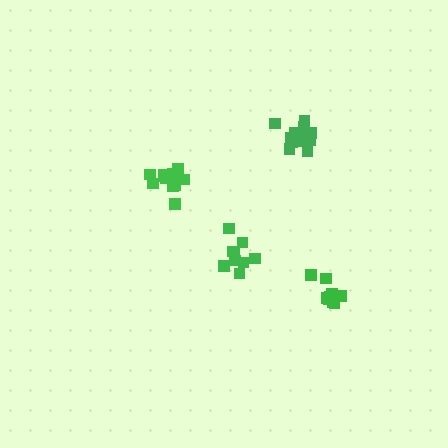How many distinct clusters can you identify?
There are 4 distinct clusters.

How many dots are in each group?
Group 1: 9 dots, Group 2: 10 dots, Group 3: 13 dots, Group 4: 13 dots (45 total).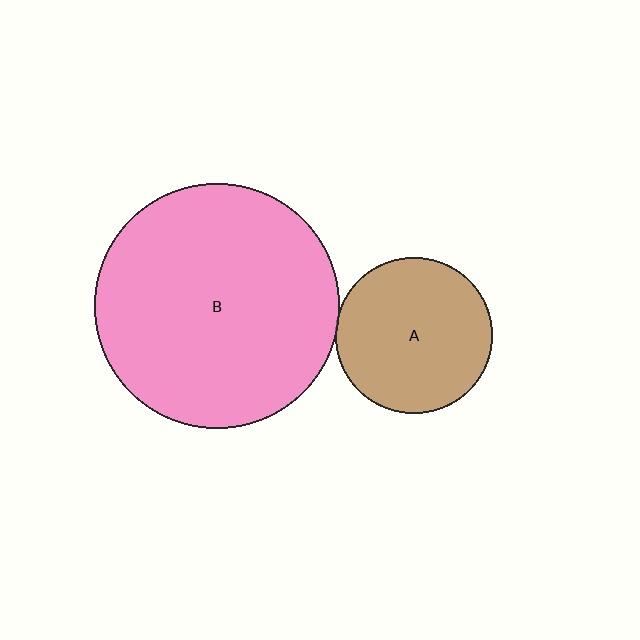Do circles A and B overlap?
Yes.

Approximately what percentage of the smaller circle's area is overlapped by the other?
Approximately 5%.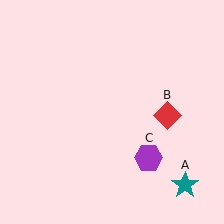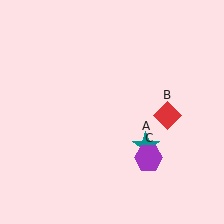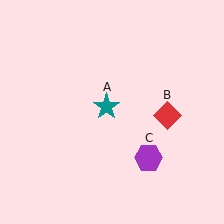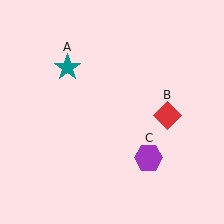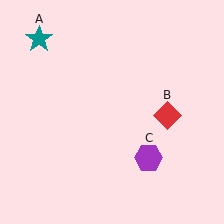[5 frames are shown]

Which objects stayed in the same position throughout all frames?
Red diamond (object B) and purple hexagon (object C) remained stationary.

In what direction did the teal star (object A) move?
The teal star (object A) moved up and to the left.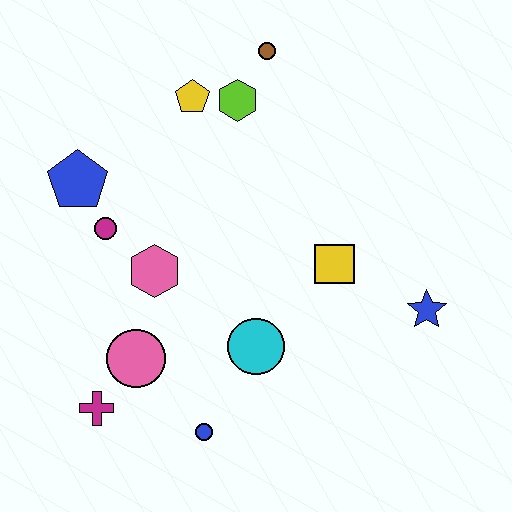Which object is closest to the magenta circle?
The blue pentagon is closest to the magenta circle.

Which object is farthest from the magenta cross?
The brown circle is farthest from the magenta cross.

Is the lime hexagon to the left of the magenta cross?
No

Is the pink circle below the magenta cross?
No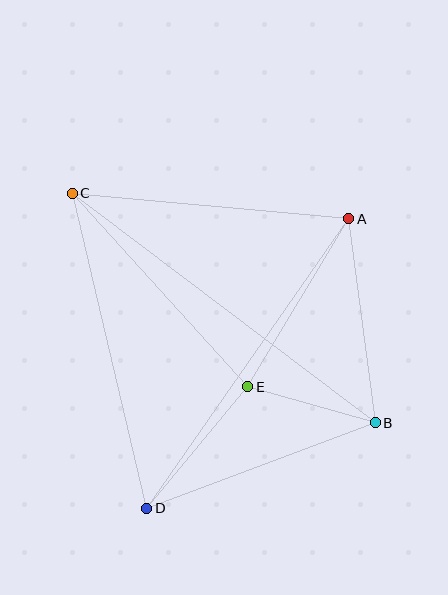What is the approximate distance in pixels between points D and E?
The distance between D and E is approximately 158 pixels.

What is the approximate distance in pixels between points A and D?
The distance between A and D is approximately 353 pixels.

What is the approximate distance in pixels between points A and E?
The distance between A and E is approximately 196 pixels.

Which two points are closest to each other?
Points B and E are closest to each other.